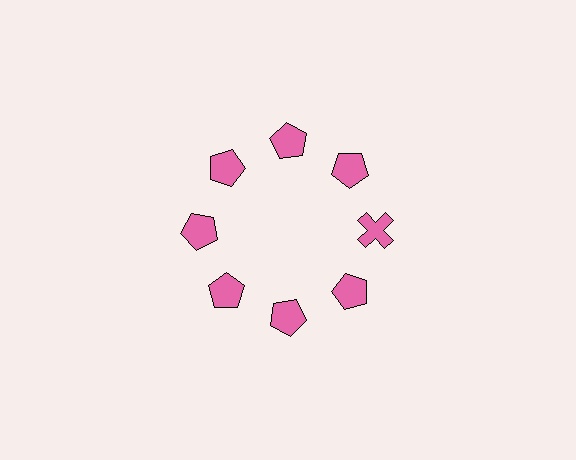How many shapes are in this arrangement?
There are 8 shapes arranged in a ring pattern.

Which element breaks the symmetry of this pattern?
The pink cross at roughly the 3 o'clock position breaks the symmetry. All other shapes are pink pentagons.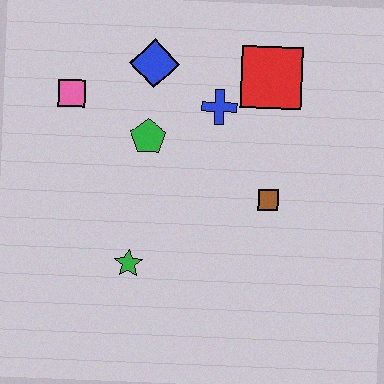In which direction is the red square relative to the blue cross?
The red square is to the right of the blue cross.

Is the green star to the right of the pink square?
Yes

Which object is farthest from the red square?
The green star is farthest from the red square.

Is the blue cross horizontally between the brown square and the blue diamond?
Yes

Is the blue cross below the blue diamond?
Yes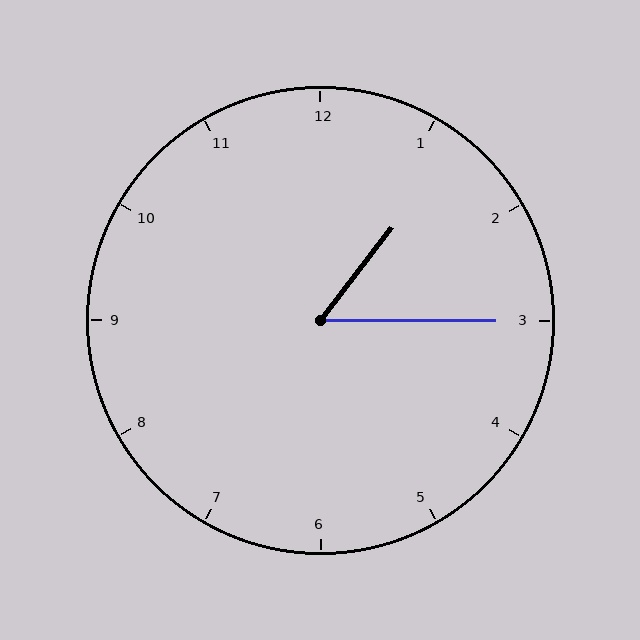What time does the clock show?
1:15.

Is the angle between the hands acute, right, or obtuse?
It is acute.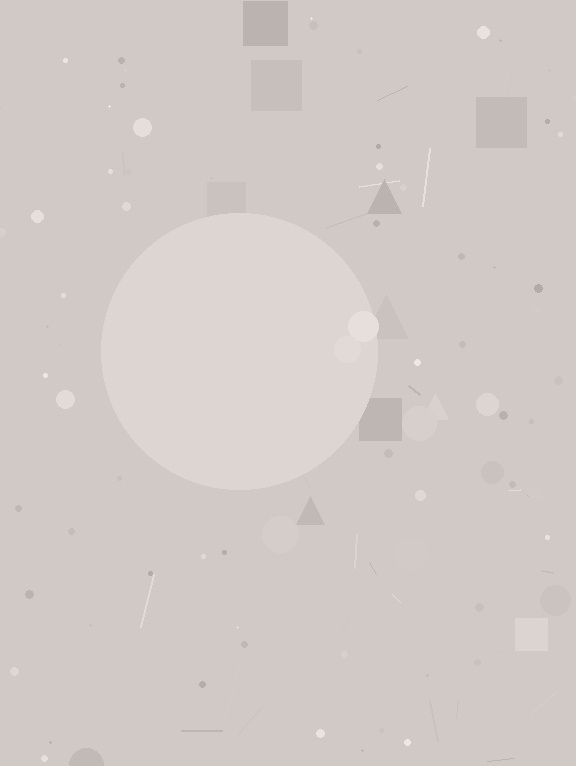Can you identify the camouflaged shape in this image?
The camouflaged shape is a circle.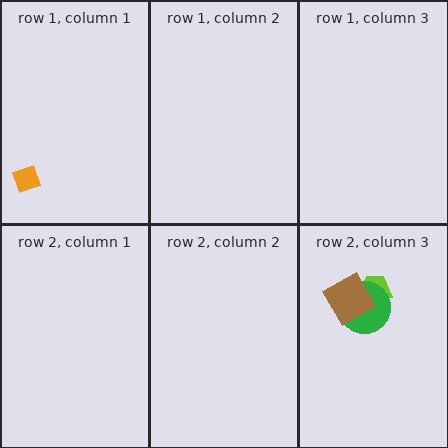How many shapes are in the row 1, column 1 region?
1.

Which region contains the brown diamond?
The row 2, column 3 region.